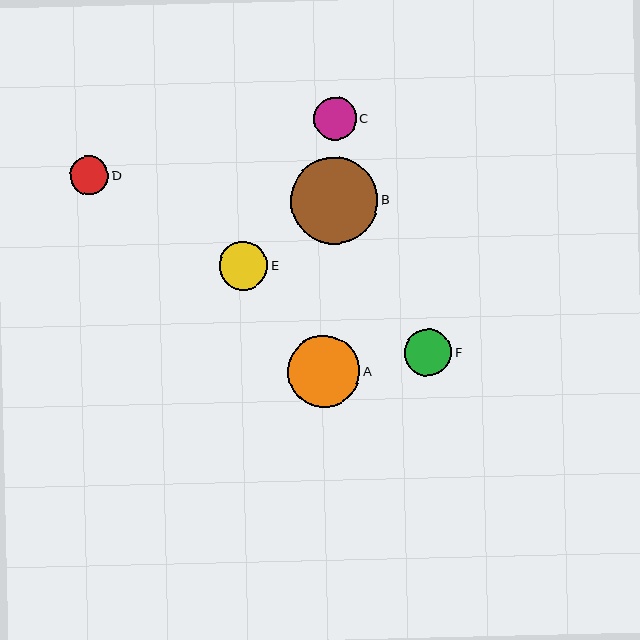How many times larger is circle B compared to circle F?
Circle B is approximately 1.9 times the size of circle F.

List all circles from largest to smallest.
From largest to smallest: B, A, E, F, C, D.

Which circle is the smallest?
Circle D is the smallest with a size of approximately 38 pixels.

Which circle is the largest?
Circle B is the largest with a size of approximately 87 pixels.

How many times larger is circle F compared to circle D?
Circle F is approximately 1.2 times the size of circle D.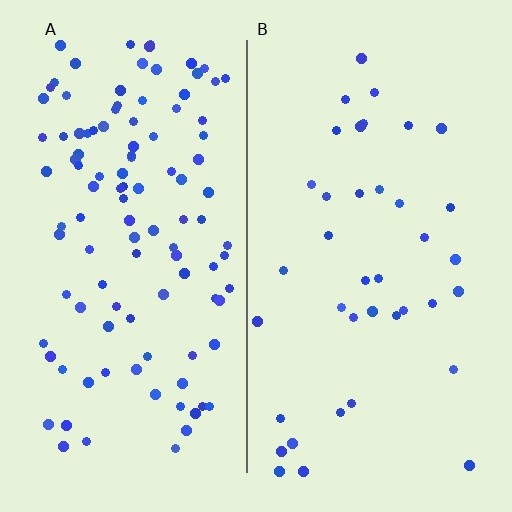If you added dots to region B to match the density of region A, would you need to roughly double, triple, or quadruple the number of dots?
Approximately triple.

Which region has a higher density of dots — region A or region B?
A (the left).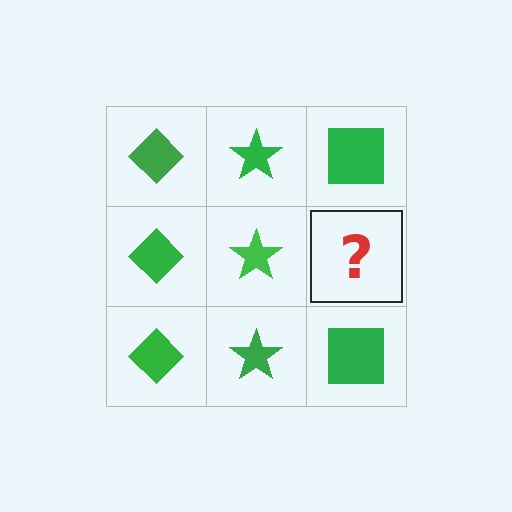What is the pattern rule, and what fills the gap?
The rule is that each column has a consistent shape. The gap should be filled with a green square.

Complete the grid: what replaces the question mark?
The question mark should be replaced with a green square.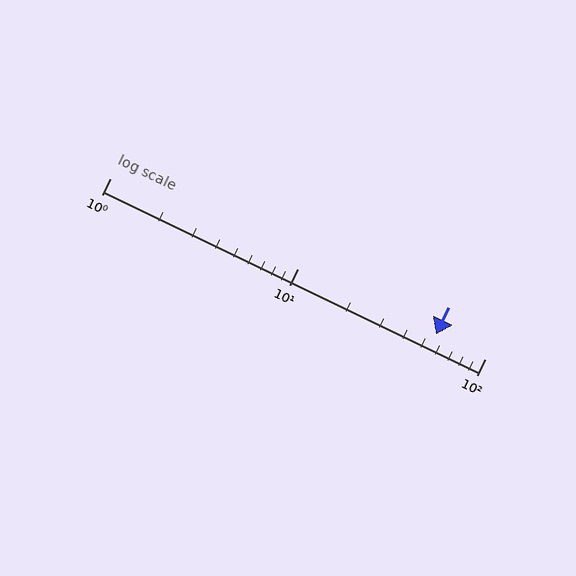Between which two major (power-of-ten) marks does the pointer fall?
The pointer is between 10 and 100.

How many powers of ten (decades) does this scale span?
The scale spans 2 decades, from 1 to 100.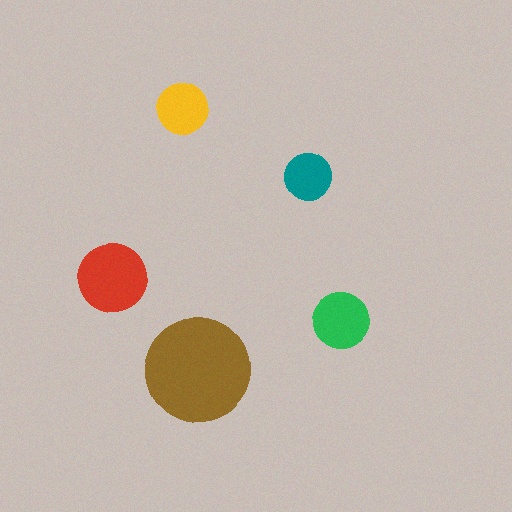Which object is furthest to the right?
The green circle is rightmost.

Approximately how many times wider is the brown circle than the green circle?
About 2 times wider.